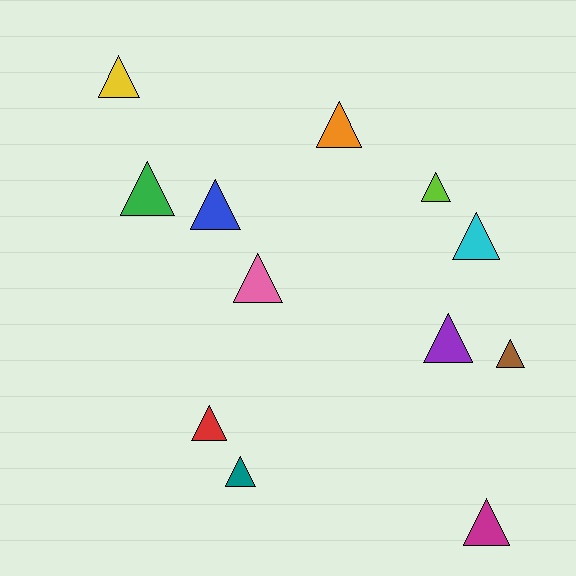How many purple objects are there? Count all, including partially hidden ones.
There is 1 purple object.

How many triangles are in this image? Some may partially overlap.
There are 12 triangles.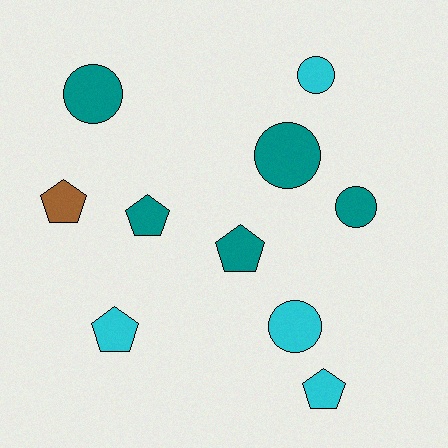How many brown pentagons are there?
There is 1 brown pentagon.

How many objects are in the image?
There are 10 objects.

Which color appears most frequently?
Teal, with 5 objects.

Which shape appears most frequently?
Circle, with 5 objects.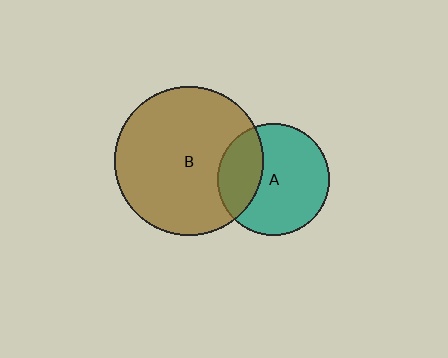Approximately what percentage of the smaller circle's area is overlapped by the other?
Approximately 30%.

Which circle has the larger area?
Circle B (brown).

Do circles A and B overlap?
Yes.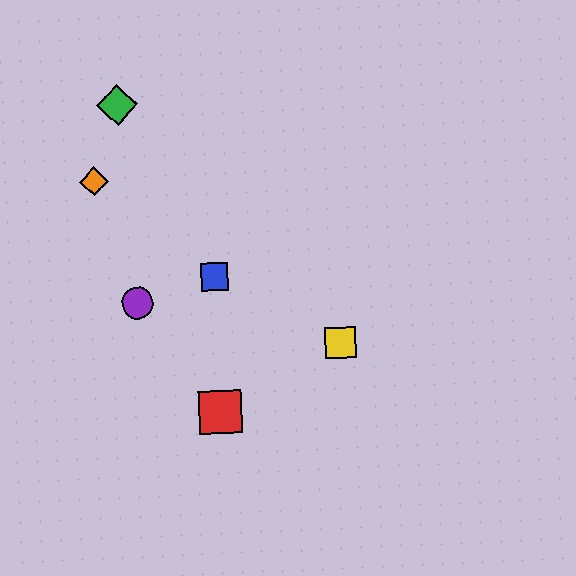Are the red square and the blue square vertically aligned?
Yes, both are at x≈220.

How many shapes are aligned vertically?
2 shapes (the red square, the blue square) are aligned vertically.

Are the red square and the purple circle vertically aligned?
No, the red square is at x≈220 and the purple circle is at x≈137.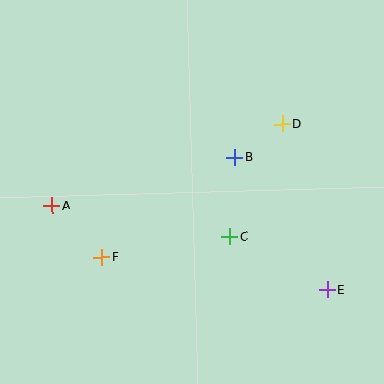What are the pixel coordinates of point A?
Point A is at (52, 206).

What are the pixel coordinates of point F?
Point F is at (102, 257).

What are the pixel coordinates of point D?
Point D is at (283, 124).